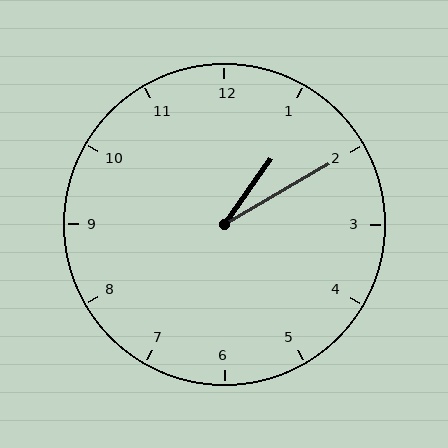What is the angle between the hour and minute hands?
Approximately 25 degrees.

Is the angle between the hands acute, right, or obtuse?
It is acute.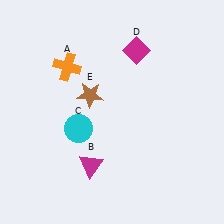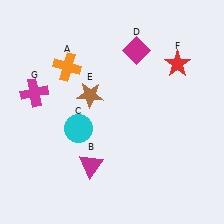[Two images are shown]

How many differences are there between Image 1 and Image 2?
There are 2 differences between the two images.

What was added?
A red star (F), a magenta cross (G) were added in Image 2.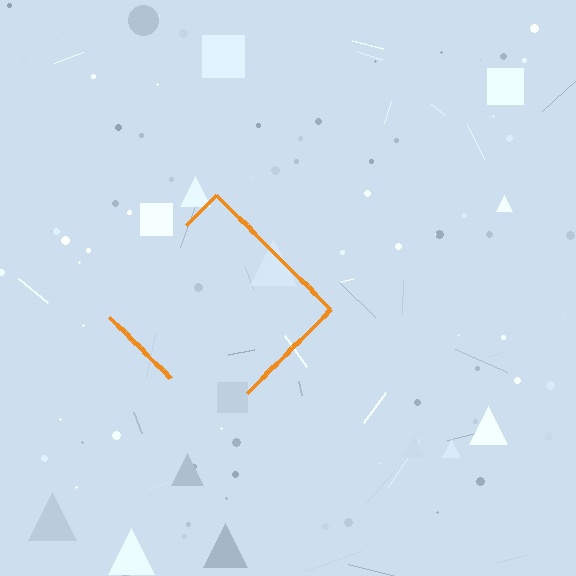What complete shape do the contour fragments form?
The contour fragments form a diamond.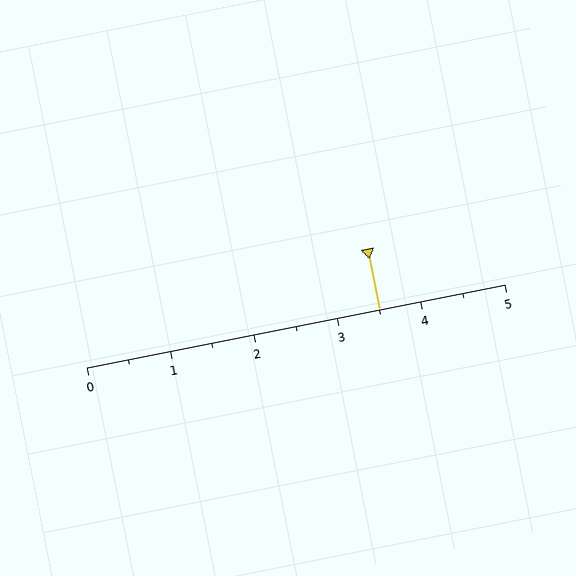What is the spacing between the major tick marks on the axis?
The major ticks are spaced 1 apart.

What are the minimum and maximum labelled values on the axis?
The axis runs from 0 to 5.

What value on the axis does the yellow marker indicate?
The marker indicates approximately 3.5.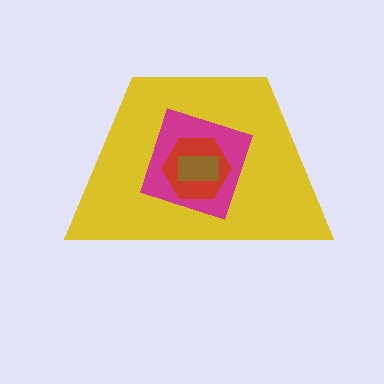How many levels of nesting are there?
4.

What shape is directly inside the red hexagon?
The brown rectangle.